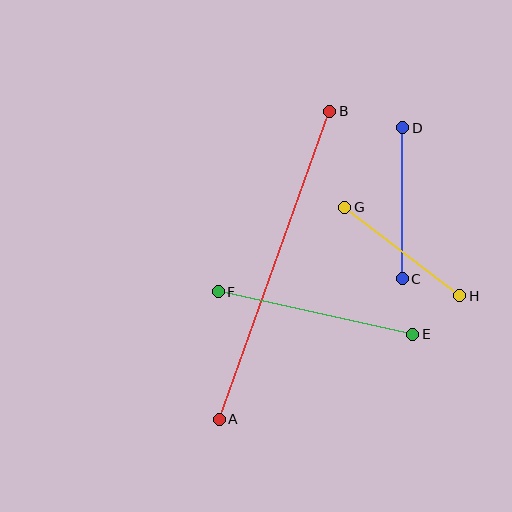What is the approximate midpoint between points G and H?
The midpoint is at approximately (402, 252) pixels.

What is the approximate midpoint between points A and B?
The midpoint is at approximately (275, 265) pixels.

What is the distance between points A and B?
The distance is approximately 327 pixels.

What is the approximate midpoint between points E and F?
The midpoint is at approximately (316, 313) pixels.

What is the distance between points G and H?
The distance is approximately 145 pixels.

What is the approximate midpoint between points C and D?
The midpoint is at approximately (402, 203) pixels.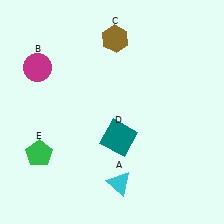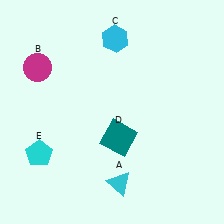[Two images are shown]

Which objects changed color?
C changed from brown to cyan. E changed from green to cyan.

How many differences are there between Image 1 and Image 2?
There are 2 differences between the two images.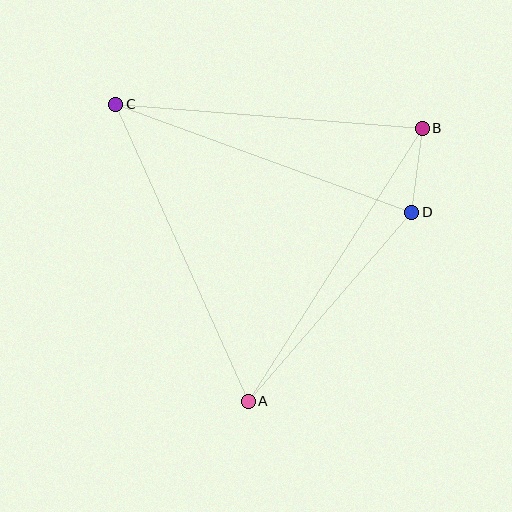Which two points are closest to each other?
Points B and D are closest to each other.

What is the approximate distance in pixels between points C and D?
The distance between C and D is approximately 315 pixels.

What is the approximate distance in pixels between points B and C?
The distance between B and C is approximately 307 pixels.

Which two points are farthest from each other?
Points A and C are farthest from each other.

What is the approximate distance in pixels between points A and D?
The distance between A and D is approximately 250 pixels.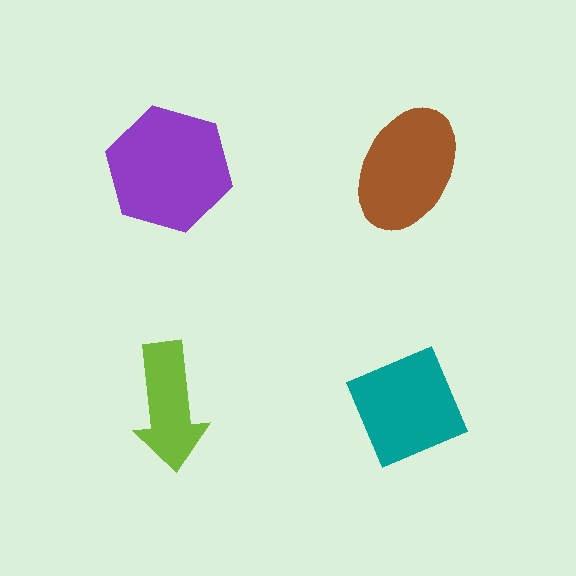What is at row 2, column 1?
A lime arrow.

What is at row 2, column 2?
A teal diamond.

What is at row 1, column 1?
A purple hexagon.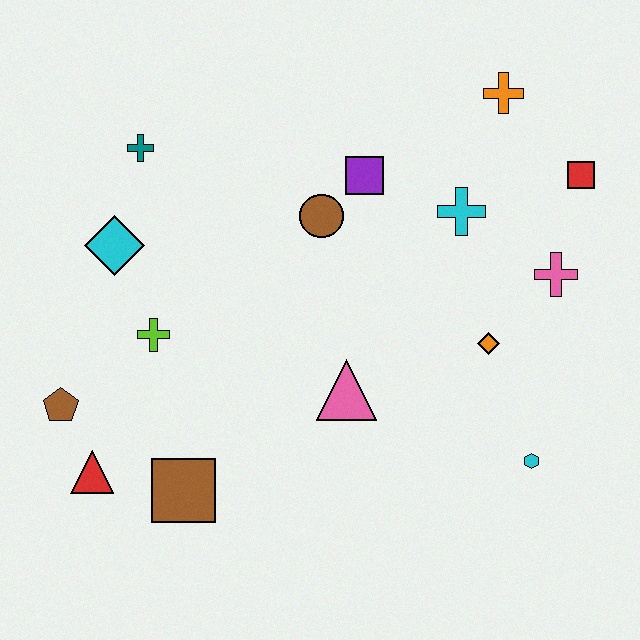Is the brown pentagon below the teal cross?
Yes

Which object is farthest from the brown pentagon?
The red square is farthest from the brown pentagon.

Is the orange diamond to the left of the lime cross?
No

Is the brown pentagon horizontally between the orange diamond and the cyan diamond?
No